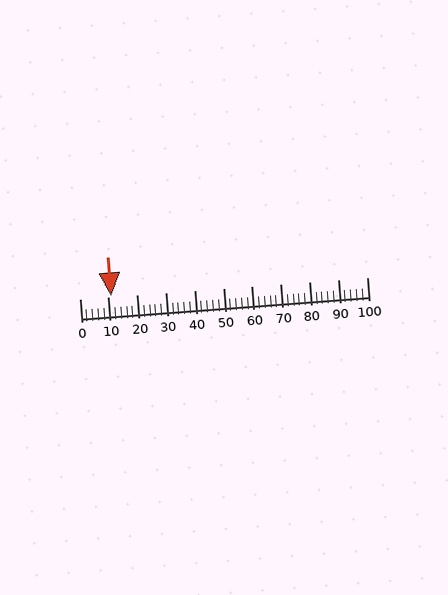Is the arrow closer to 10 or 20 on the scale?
The arrow is closer to 10.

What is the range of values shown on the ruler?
The ruler shows values from 0 to 100.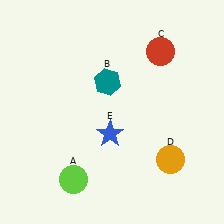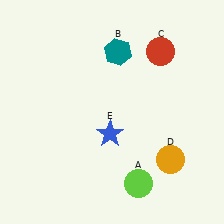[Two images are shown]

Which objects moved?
The objects that moved are: the lime circle (A), the teal hexagon (B).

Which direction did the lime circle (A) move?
The lime circle (A) moved right.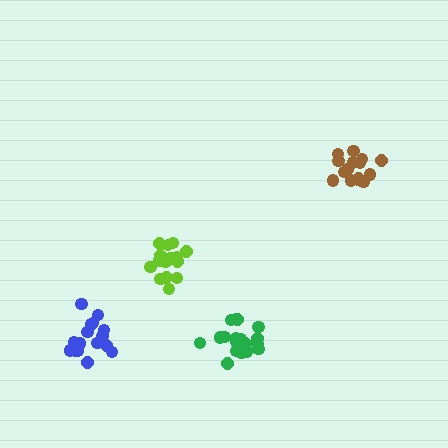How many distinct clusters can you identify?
There are 4 distinct clusters.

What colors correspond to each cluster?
The clusters are colored: lime, brown, green, blue.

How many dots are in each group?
Group 1: 15 dots, Group 2: 16 dots, Group 3: 19 dots, Group 4: 17 dots (67 total).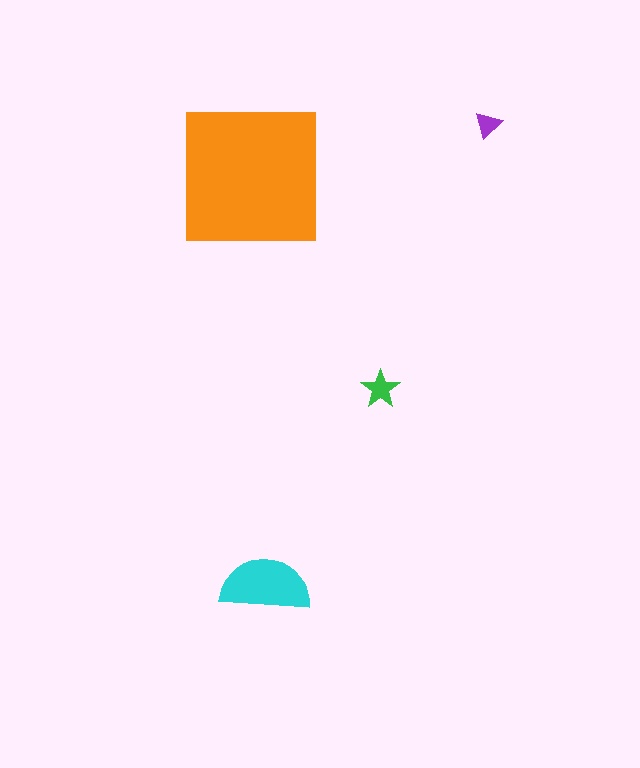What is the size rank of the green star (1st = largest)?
3rd.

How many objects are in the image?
There are 4 objects in the image.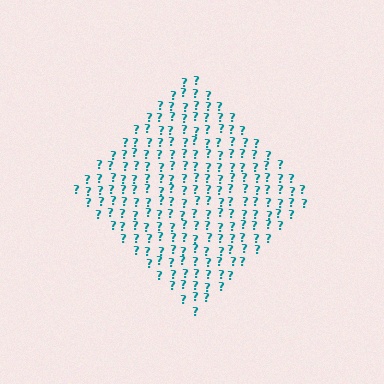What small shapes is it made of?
It is made of small question marks.